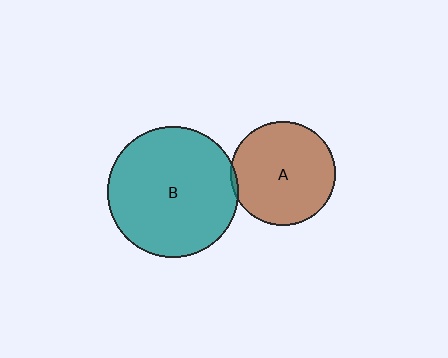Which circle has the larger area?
Circle B (teal).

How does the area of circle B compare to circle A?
Approximately 1.6 times.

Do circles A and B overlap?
Yes.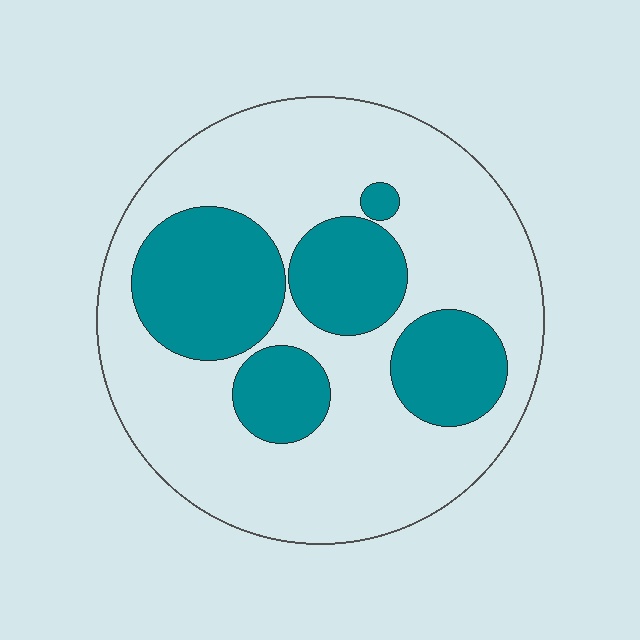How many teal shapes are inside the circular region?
5.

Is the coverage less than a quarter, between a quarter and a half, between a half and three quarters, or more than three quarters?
Between a quarter and a half.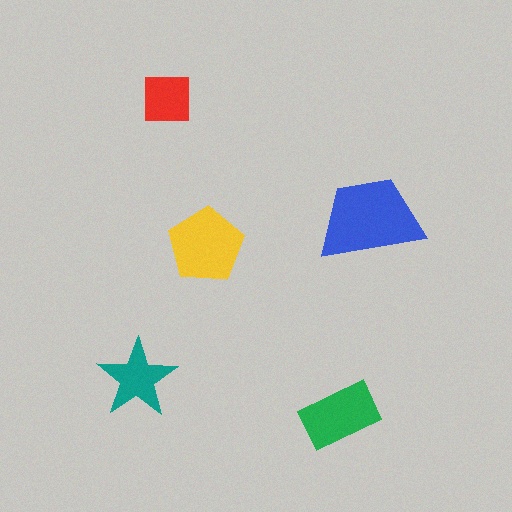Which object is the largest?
The blue trapezoid.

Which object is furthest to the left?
The teal star is leftmost.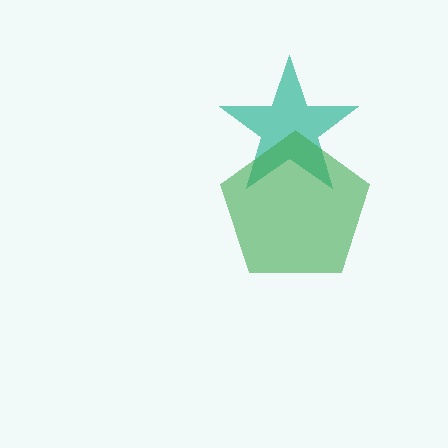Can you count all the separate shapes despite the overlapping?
Yes, there are 2 separate shapes.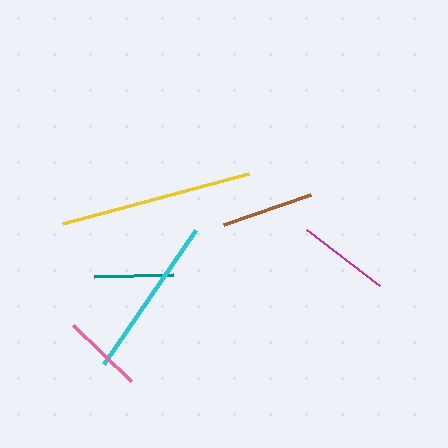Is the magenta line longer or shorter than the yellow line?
The yellow line is longer than the magenta line.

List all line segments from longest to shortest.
From longest to shortest: yellow, cyan, magenta, brown, pink, teal.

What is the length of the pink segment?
The pink segment is approximately 80 pixels long.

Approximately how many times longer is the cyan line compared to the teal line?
The cyan line is approximately 2.1 times the length of the teal line.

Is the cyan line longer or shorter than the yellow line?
The yellow line is longer than the cyan line.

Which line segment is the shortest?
The teal line is the shortest at approximately 79 pixels.